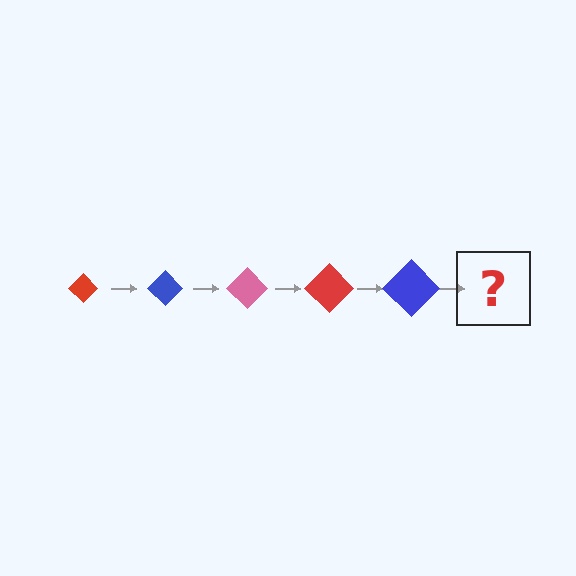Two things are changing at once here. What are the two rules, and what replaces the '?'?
The two rules are that the diamond grows larger each step and the color cycles through red, blue, and pink. The '?' should be a pink diamond, larger than the previous one.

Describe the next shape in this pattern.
It should be a pink diamond, larger than the previous one.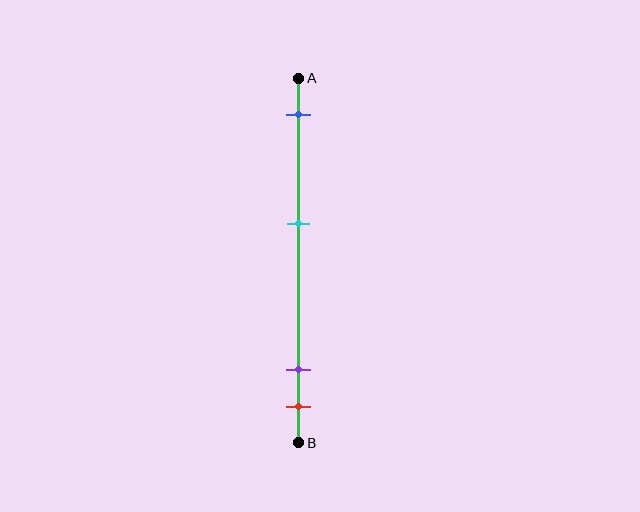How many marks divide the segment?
There are 4 marks dividing the segment.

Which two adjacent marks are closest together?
The purple and red marks are the closest adjacent pair.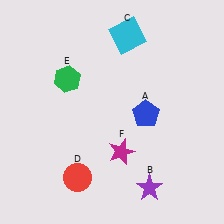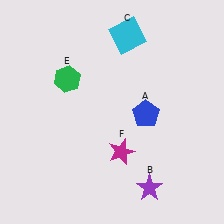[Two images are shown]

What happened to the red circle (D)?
The red circle (D) was removed in Image 2. It was in the bottom-left area of Image 1.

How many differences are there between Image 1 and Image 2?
There is 1 difference between the two images.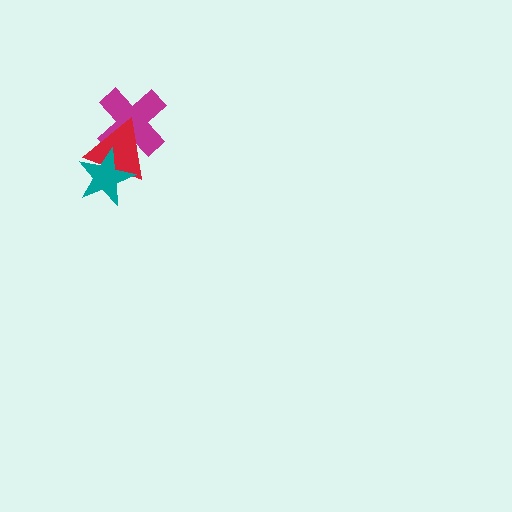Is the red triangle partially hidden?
Yes, it is partially covered by another shape.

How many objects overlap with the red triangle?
2 objects overlap with the red triangle.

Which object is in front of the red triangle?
The teal star is in front of the red triangle.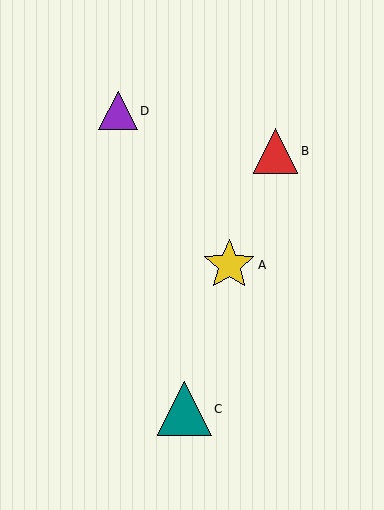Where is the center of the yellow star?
The center of the yellow star is at (229, 265).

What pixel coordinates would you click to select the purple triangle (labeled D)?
Click at (118, 111) to select the purple triangle D.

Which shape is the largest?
The teal triangle (labeled C) is the largest.